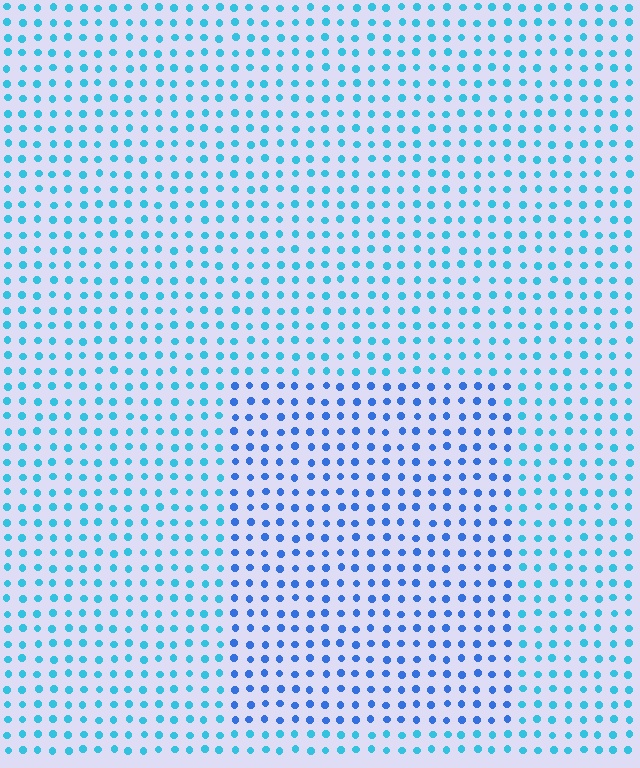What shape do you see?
I see a rectangle.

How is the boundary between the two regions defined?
The boundary is defined purely by a slight shift in hue (about 29 degrees). Spacing, size, and orientation are identical on both sides.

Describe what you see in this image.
The image is filled with small cyan elements in a uniform arrangement. A rectangle-shaped region is visible where the elements are tinted to a slightly different hue, forming a subtle color boundary.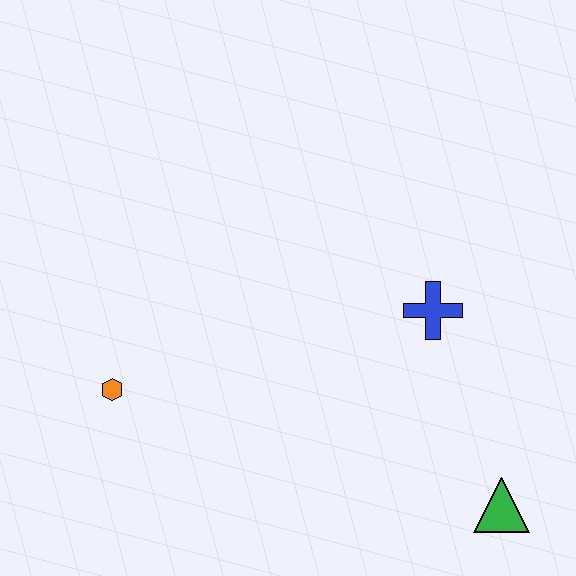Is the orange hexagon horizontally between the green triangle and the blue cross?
No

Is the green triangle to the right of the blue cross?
Yes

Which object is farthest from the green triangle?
The orange hexagon is farthest from the green triangle.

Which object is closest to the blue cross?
The green triangle is closest to the blue cross.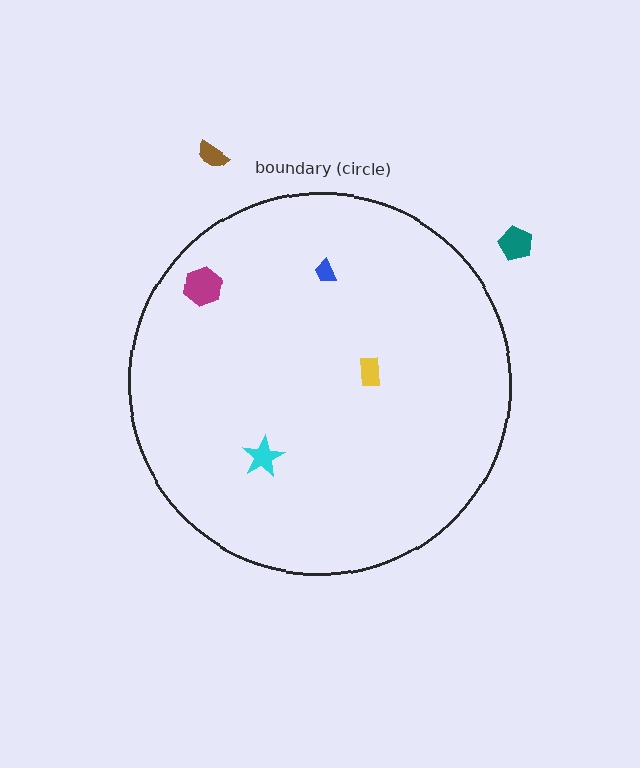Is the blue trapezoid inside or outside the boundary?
Inside.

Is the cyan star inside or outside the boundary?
Inside.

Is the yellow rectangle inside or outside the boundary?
Inside.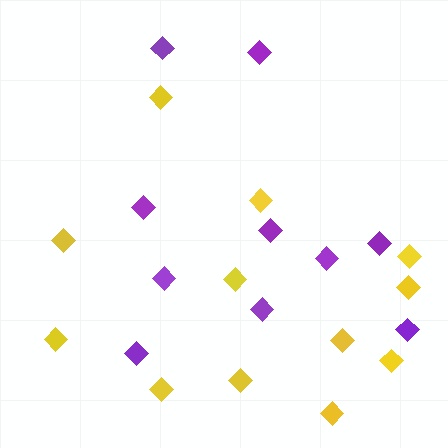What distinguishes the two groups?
There are 2 groups: one group of purple diamonds (10) and one group of yellow diamonds (12).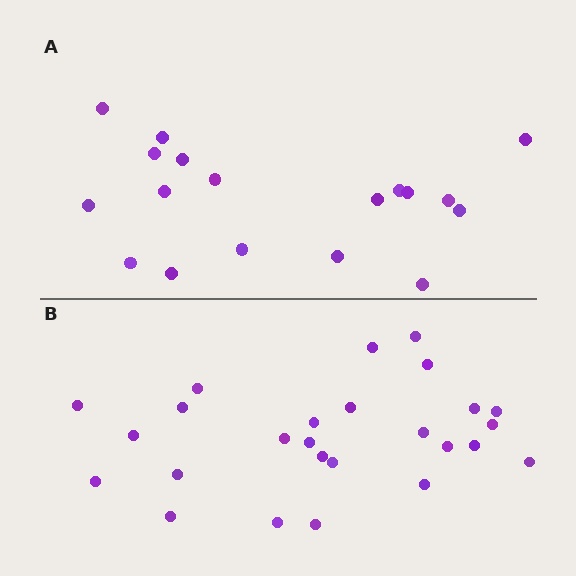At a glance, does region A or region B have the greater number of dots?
Region B (the bottom region) has more dots.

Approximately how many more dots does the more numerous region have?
Region B has roughly 8 or so more dots than region A.